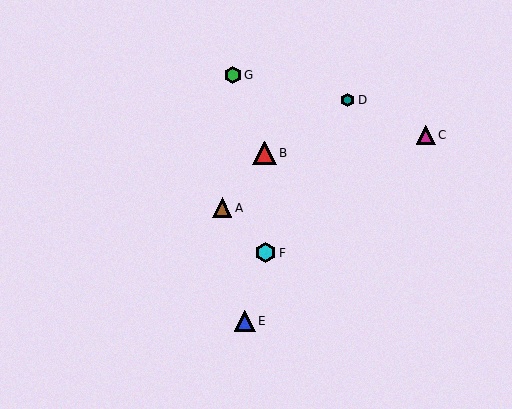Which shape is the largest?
The red triangle (labeled B) is the largest.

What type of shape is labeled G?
Shape G is a green hexagon.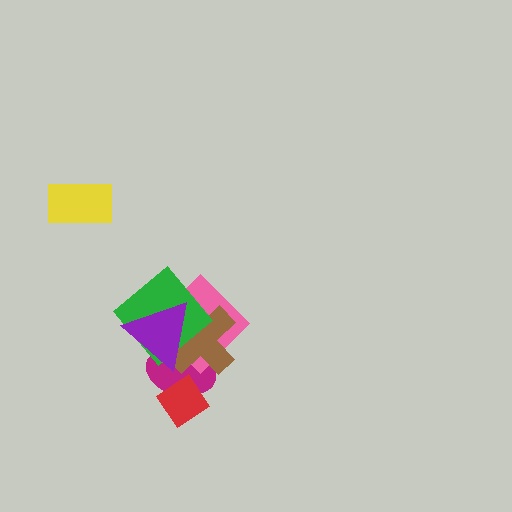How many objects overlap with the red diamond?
1 object overlaps with the red diamond.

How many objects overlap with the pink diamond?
4 objects overlap with the pink diamond.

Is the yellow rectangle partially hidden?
No, no other shape covers it.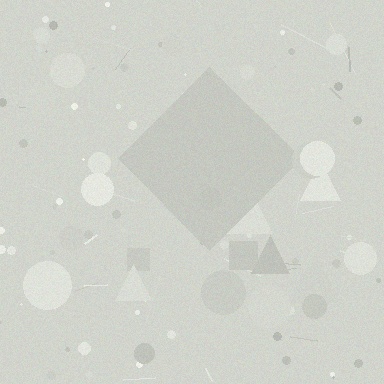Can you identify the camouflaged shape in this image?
The camouflaged shape is a diamond.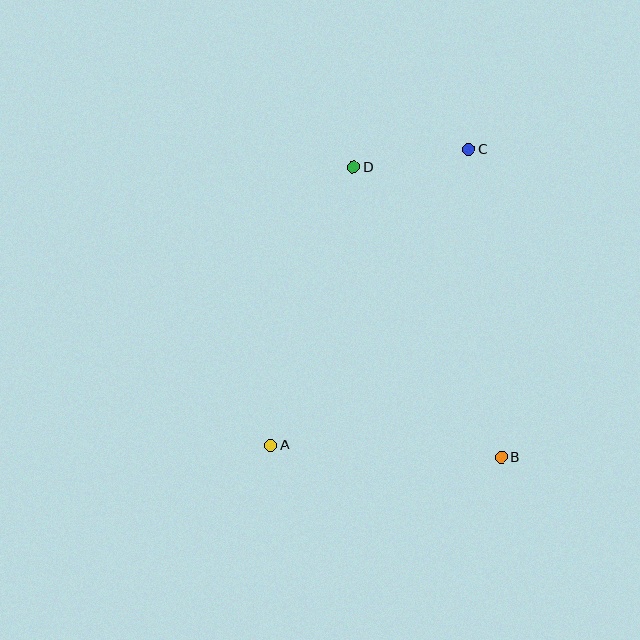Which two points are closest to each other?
Points C and D are closest to each other.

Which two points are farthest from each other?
Points A and C are farthest from each other.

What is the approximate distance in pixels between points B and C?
The distance between B and C is approximately 310 pixels.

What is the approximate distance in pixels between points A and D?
The distance between A and D is approximately 290 pixels.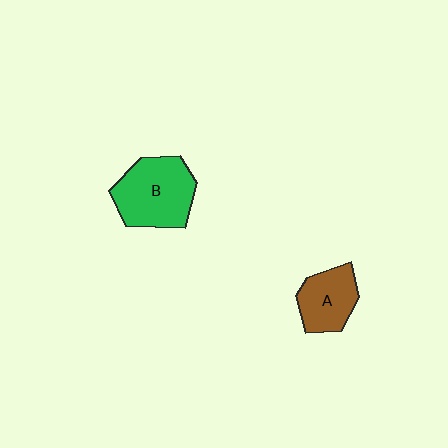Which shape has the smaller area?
Shape A (brown).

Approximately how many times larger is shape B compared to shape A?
Approximately 1.5 times.